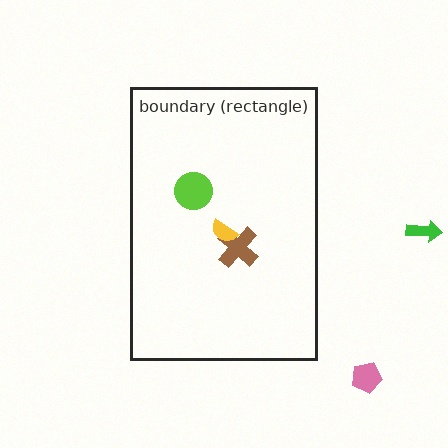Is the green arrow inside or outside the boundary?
Outside.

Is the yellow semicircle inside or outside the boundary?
Inside.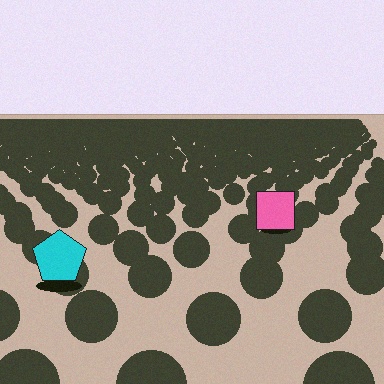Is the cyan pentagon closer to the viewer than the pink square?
Yes. The cyan pentagon is closer — you can tell from the texture gradient: the ground texture is coarser near it.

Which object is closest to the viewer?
The cyan pentagon is closest. The texture marks near it are larger and more spread out.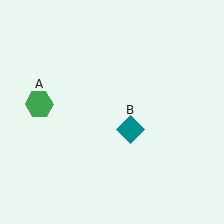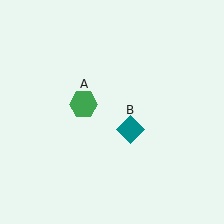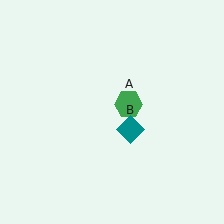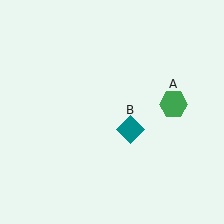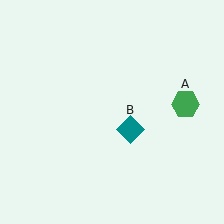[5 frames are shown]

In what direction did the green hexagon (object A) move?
The green hexagon (object A) moved right.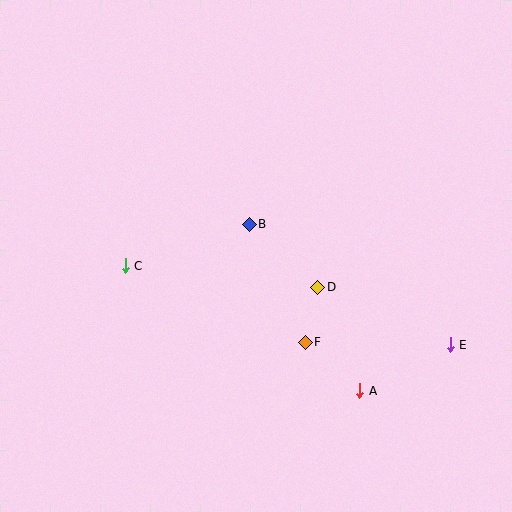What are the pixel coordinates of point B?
Point B is at (249, 224).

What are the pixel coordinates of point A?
Point A is at (360, 391).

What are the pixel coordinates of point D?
Point D is at (318, 287).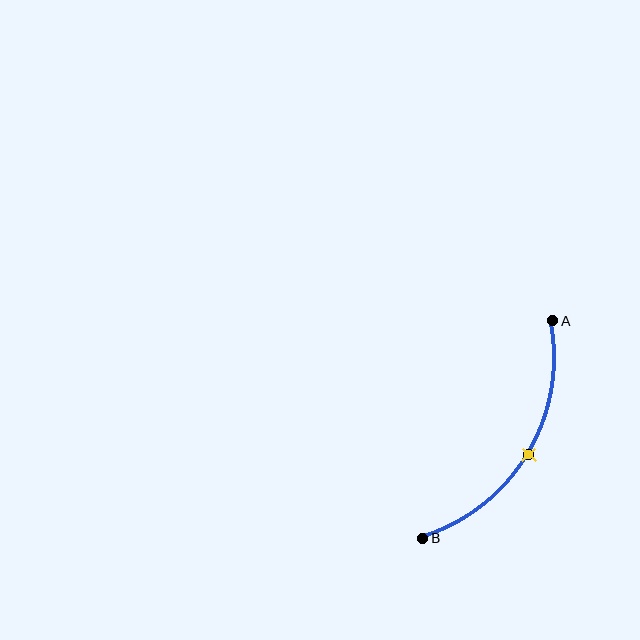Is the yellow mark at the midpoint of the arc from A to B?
Yes. The yellow mark lies on the arc at equal arc-length from both A and B — it is the arc midpoint.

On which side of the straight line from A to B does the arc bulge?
The arc bulges to the right of the straight line connecting A and B.